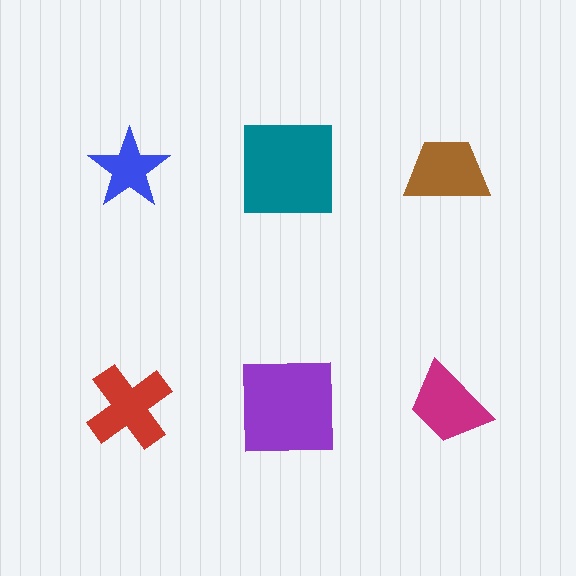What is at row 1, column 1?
A blue star.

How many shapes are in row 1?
3 shapes.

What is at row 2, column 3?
A magenta trapezoid.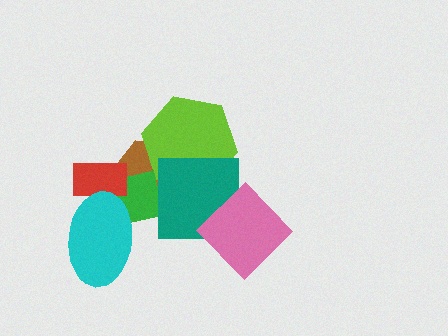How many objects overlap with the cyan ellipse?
2 objects overlap with the cyan ellipse.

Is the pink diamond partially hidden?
No, no other shape covers it.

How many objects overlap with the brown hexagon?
4 objects overlap with the brown hexagon.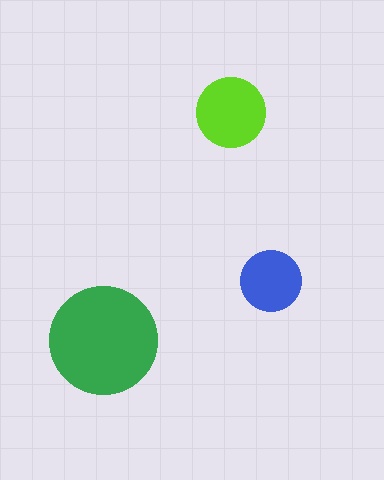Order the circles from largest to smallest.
the green one, the lime one, the blue one.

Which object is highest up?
The lime circle is topmost.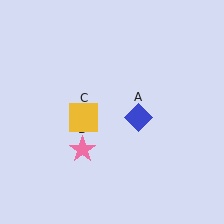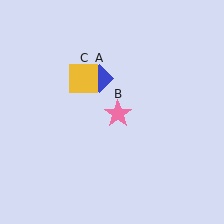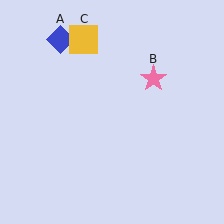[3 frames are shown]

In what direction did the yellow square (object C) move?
The yellow square (object C) moved up.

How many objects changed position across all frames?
3 objects changed position: blue diamond (object A), pink star (object B), yellow square (object C).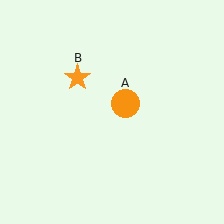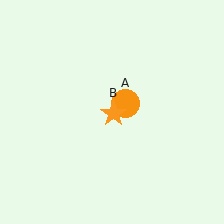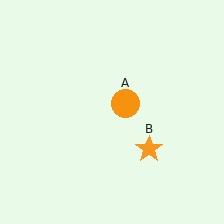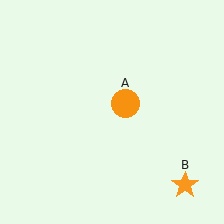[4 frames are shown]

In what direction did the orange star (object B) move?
The orange star (object B) moved down and to the right.